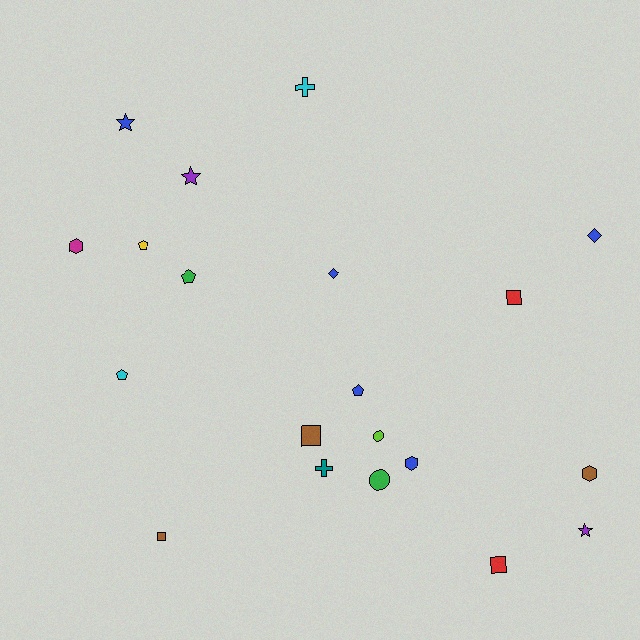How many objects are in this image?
There are 20 objects.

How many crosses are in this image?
There are 2 crosses.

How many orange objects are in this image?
There are no orange objects.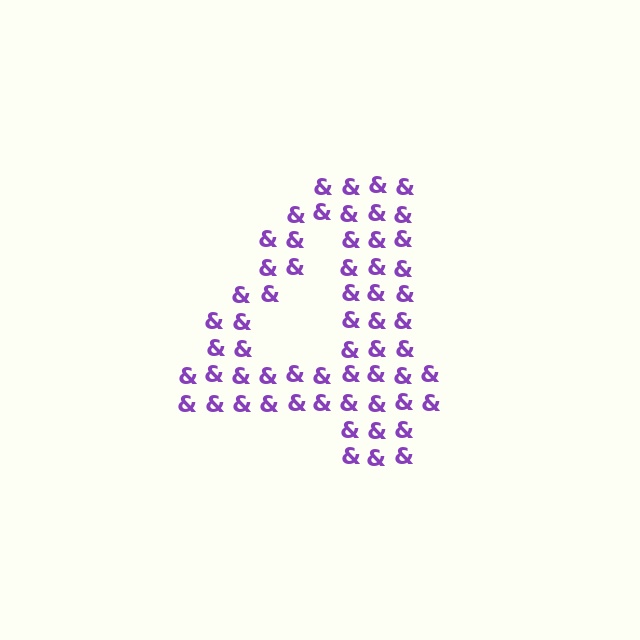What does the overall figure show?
The overall figure shows the digit 4.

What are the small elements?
The small elements are ampersands.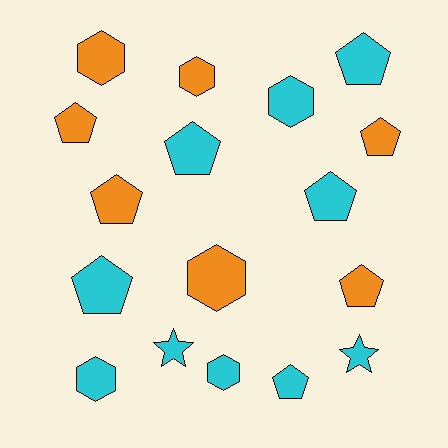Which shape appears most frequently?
Pentagon, with 9 objects.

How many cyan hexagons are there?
There are 3 cyan hexagons.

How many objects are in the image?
There are 17 objects.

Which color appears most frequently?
Cyan, with 10 objects.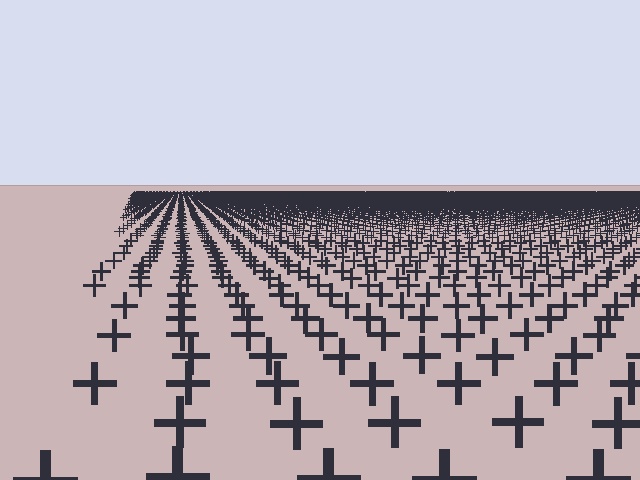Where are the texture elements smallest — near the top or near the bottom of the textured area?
Near the top.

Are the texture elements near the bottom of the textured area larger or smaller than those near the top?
Larger. Near the bottom, elements are closer to the viewer and appear at a bigger on-screen size.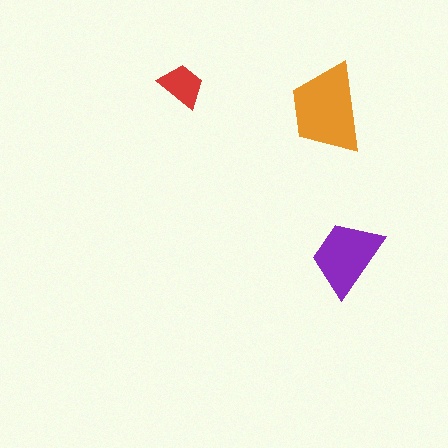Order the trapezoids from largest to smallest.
the orange one, the purple one, the red one.